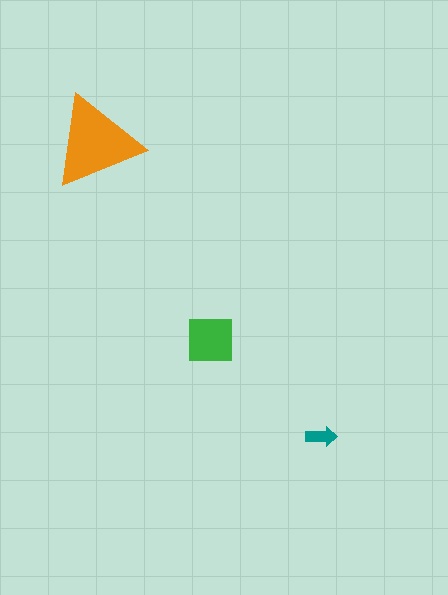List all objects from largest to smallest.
The orange triangle, the green square, the teal arrow.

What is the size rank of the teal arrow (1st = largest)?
3rd.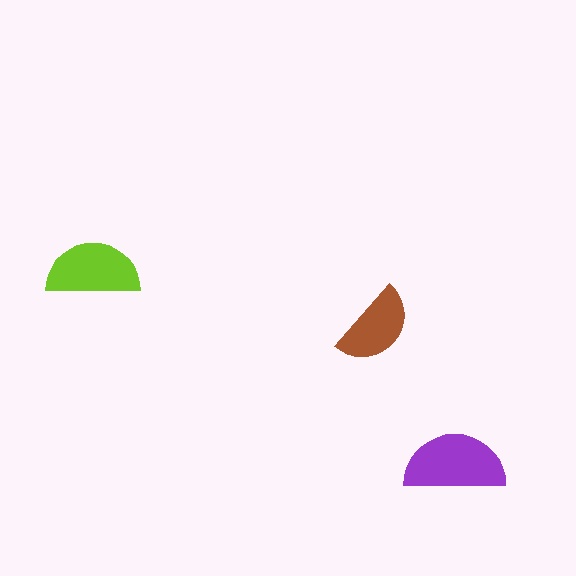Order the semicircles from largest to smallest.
the purple one, the lime one, the brown one.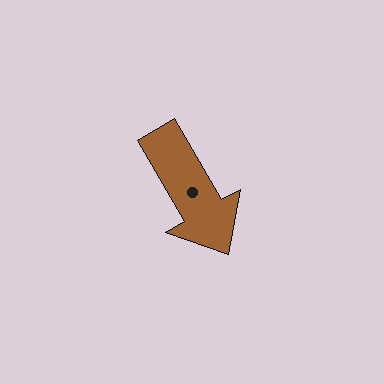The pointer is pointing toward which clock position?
Roughly 5 o'clock.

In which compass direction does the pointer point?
Southeast.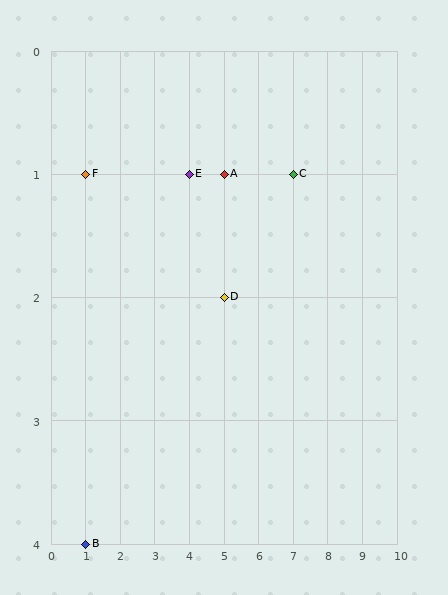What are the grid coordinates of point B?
Point B is at grid coordinates (1, 4).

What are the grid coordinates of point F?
Point F is at grid coordinates (1, 1).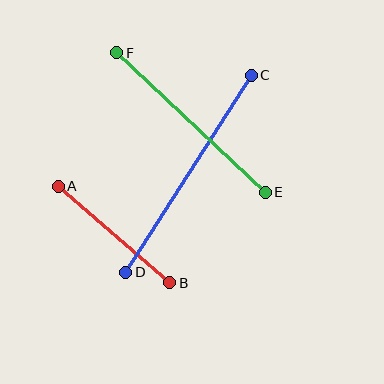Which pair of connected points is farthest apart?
Points C and D are farthest apart.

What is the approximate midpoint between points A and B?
The midpoint is at approximately (114, 234) pixels.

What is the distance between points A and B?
The distance is approximately 147 pixels.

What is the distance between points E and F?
The distance is approximately 204 pixels.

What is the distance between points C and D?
The distance is approximately 234 pixels.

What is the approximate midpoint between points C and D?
The midpoint is at approximately (188, 174) pixels.